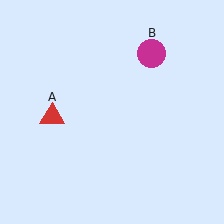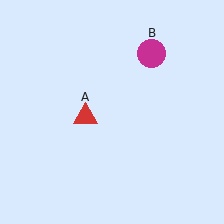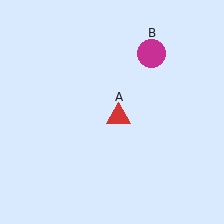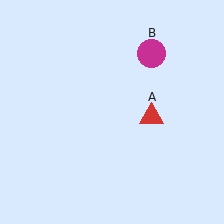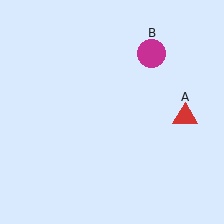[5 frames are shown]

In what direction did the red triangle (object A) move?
The red triangle (object A) moved right.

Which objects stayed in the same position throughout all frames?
Magenta circle (object B) remained stationary.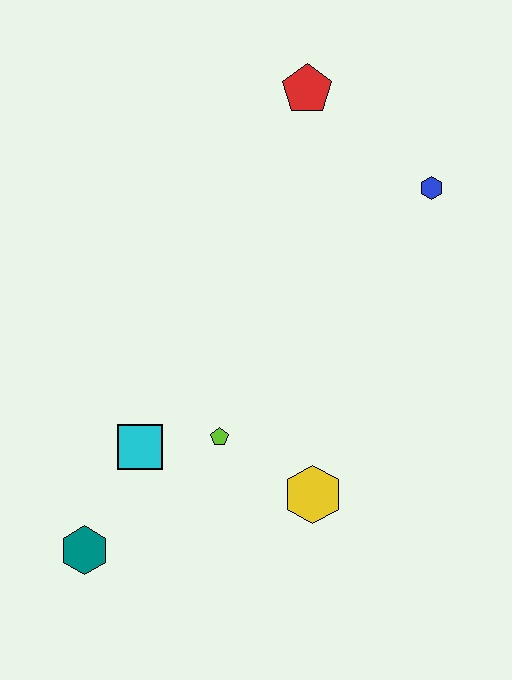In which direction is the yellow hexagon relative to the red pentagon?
The yellow hexagon is below the red pentagon.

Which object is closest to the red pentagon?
The blue hexagon is closest to the red pentagon.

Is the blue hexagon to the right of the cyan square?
Yes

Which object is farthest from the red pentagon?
The teal hexagon is farthest from the red pentagon.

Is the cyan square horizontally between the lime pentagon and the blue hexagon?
No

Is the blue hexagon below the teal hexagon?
No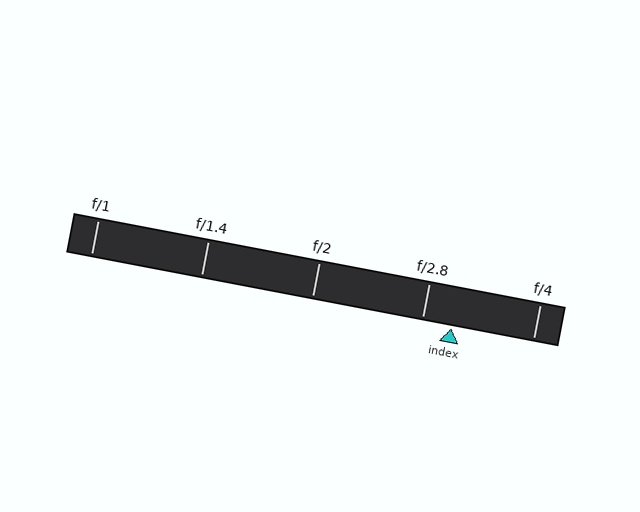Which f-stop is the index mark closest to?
The index mark is closest to f/2.8.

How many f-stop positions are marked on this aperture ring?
There are 5 f-stop positions marked.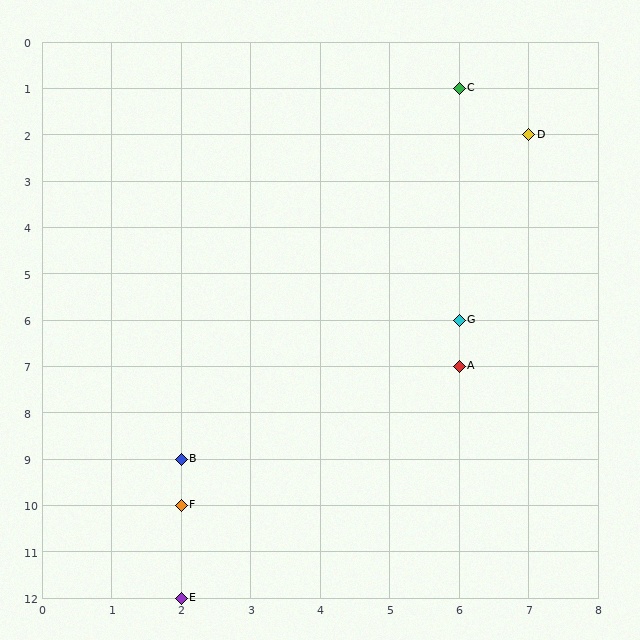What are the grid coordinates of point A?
Point A is at grid coordinates (6, 7).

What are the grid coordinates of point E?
Point E is at grid coordinates (2, 12).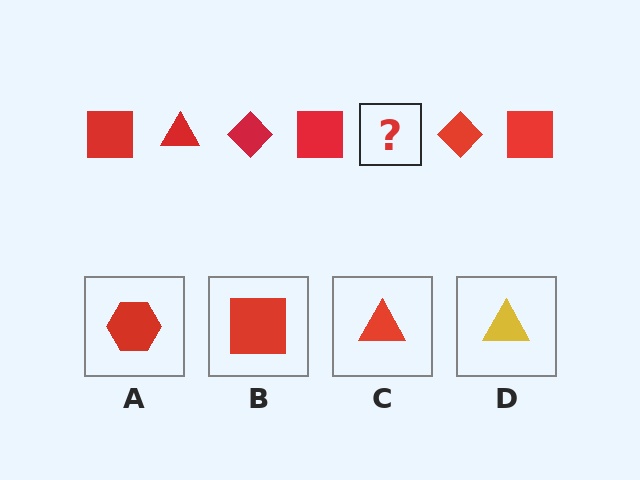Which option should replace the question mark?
Option C.